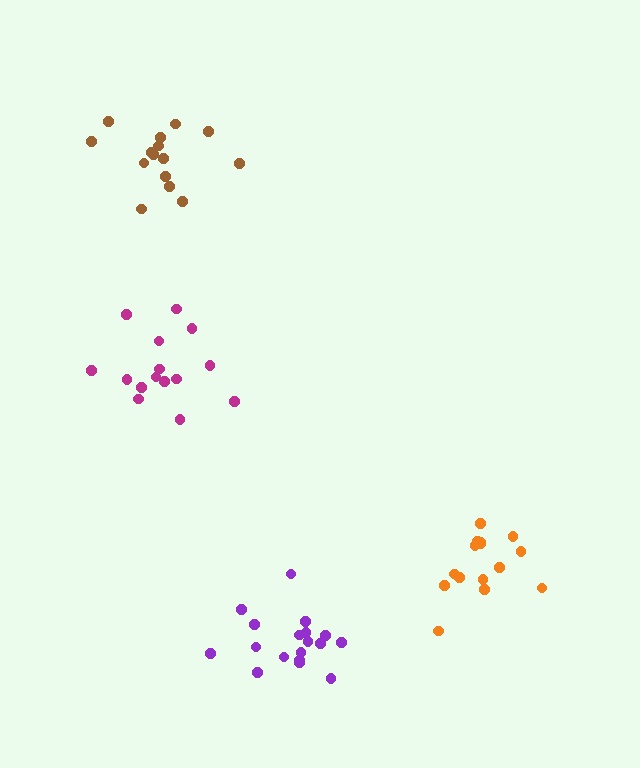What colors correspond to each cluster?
The clusters are colored: magenta, purple, orange, brown.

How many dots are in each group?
Group 1: 15 dots, Group 2: 18 dots, Group 3: 15 dots, Group 4: 15 dots (63 total).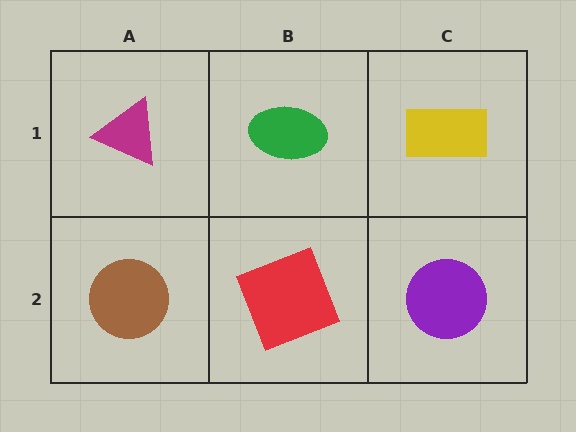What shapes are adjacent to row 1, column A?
A brown circle (row 2, column A), a green ellipse (row 1, column B).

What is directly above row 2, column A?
A magenta triangle.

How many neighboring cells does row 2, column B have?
3.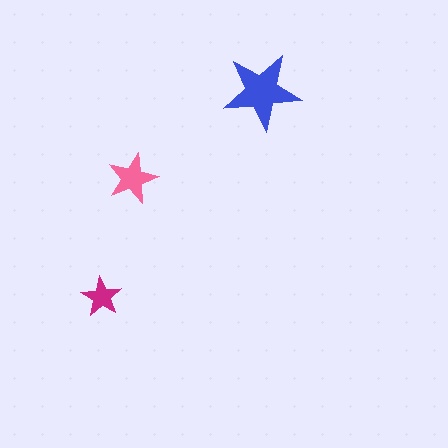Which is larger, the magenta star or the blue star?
The blue one.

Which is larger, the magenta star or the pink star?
The pink one.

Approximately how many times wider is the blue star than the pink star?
About 1.5 times wider.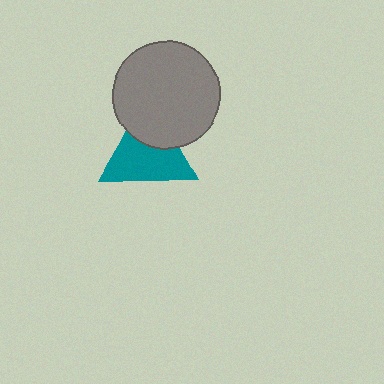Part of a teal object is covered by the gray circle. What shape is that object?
It is a triangle.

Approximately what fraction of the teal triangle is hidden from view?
Roughly 34% of the teal triangle is hidden behind the gray circle.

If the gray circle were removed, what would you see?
You would see the complete teal triangle.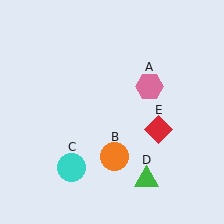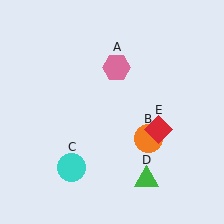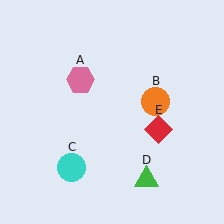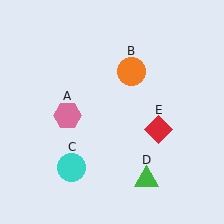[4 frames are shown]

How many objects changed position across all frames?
2 objects changed position: pink hexagon (object A), orange circle (object B).